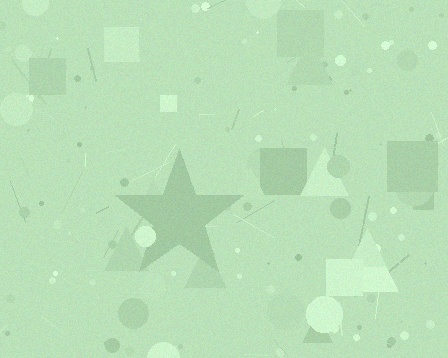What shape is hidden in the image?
A star is hidden in the image.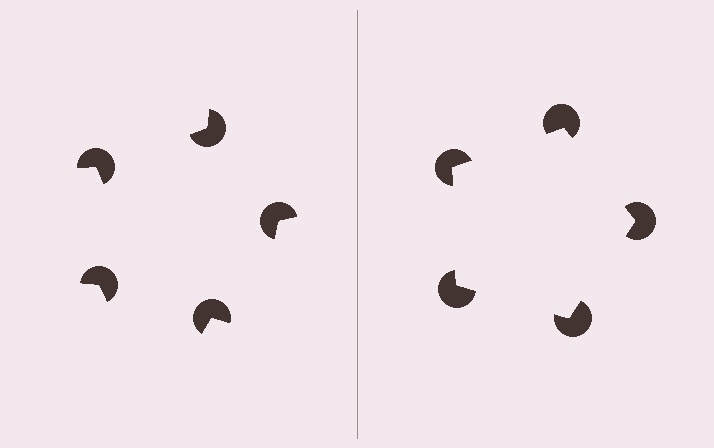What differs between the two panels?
The pac-man discs are positioned identically on both sides; only the wedge orientations differ. On the right they align to a pentagon; on the left they are misaligned.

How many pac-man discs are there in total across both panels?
10 — 5 on each side.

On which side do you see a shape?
An illusory pentagon appears on the right side. On the left side the wedge cuts are rotated, so no coherent shape forms.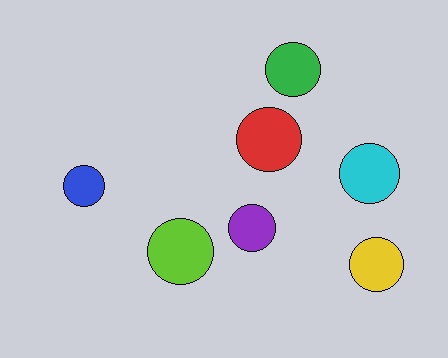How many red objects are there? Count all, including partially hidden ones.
There is 1 red object.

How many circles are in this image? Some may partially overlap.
There are 7 circles.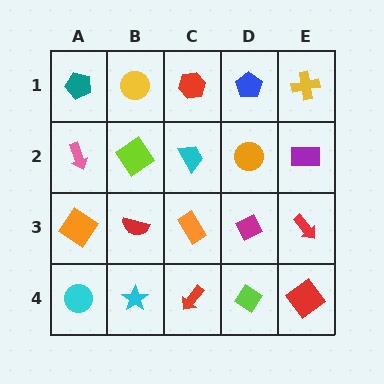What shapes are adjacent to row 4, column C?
An orange rectangle (row 3, column C), a cyan star (row 4, column B), a lime diamond (row 4, column D).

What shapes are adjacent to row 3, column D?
An orange circle (row 2, column D), a lime diamond (row 4, column D), an orange rectangle (row 3, column C), a red arrow (row 3, column E).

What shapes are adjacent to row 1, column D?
An orange circle (row 2, column D), a red hexagon (row 1, column C), a yellow cross (row 1, column E).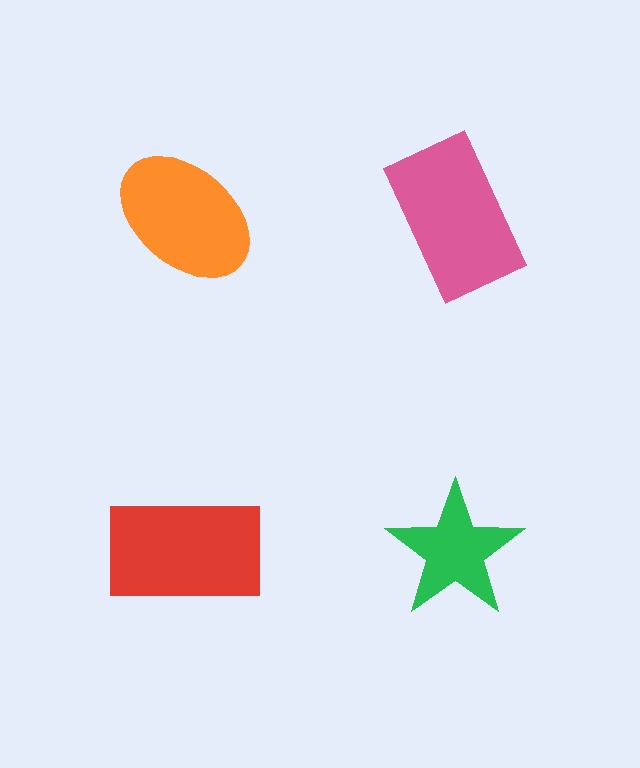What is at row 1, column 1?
An orange ellipse.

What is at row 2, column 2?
A green star.